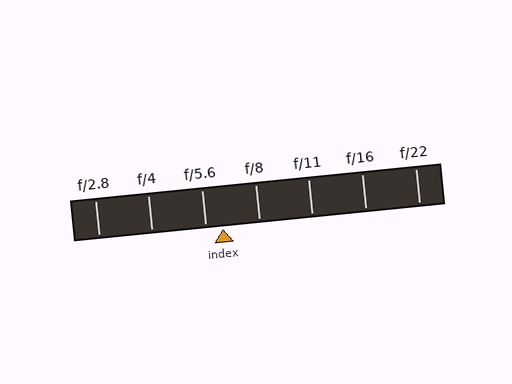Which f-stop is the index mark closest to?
The index mark is closest to f/5.6.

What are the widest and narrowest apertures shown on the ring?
The widest aperture shown is f/2.8 and the narrowest is f/22.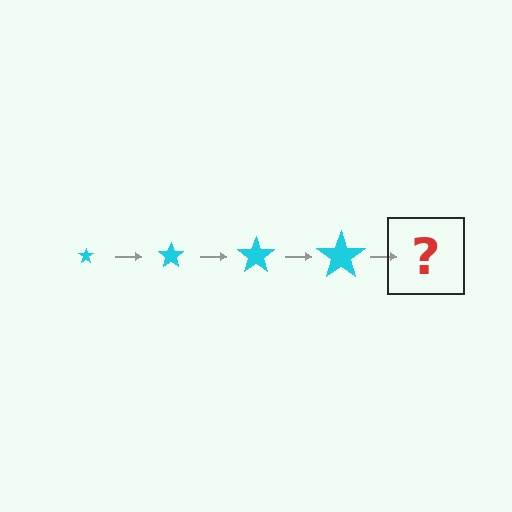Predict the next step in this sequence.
The next step is a cyan star, larger than the previous one.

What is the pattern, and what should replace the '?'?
The pattern is that the star gets progressively larger each step. The '?' should be a cyan star, larger than the previous one.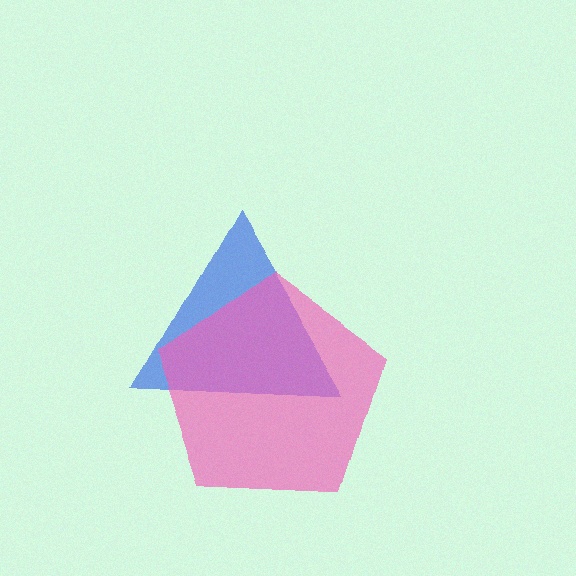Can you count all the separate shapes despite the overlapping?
Yes, there are 2 separate shapes.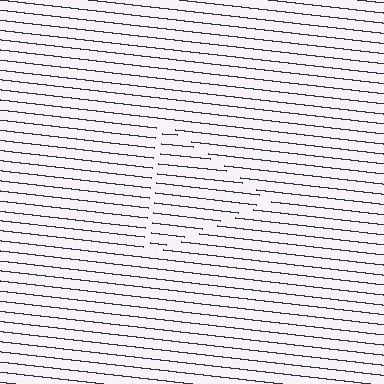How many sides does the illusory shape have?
3 sides — the line-ends trace a triangle.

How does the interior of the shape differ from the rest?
The interior of the shape contains the same grating, shifted by half a period — the contour is defined by the phase discontinuity where line-ends from the inner and outer gratings abut.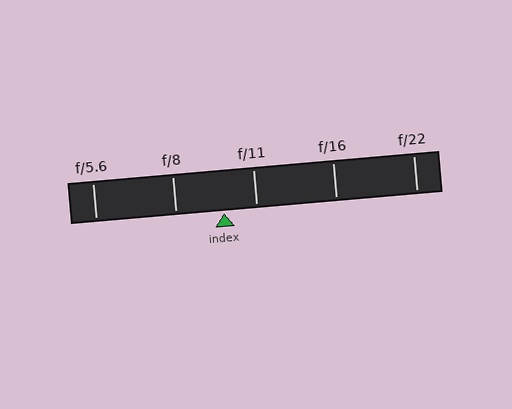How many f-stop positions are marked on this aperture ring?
There are 5 f-stop positions marked.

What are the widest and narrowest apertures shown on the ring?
The widest aperture shown is f/5.6 and the narrowest is f/22.